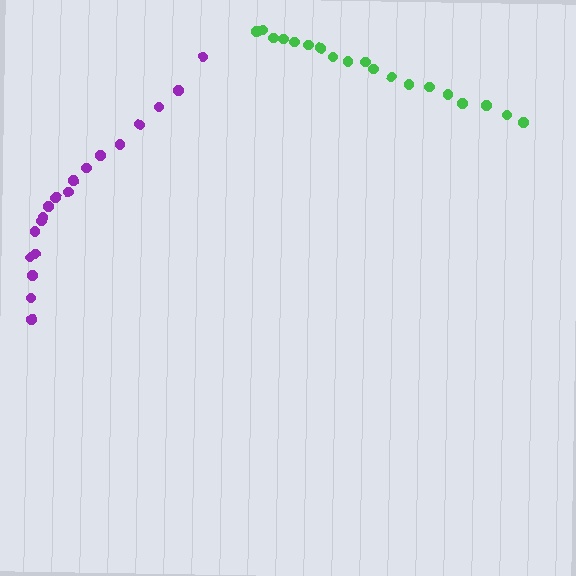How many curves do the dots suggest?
There are 2 distinct paths.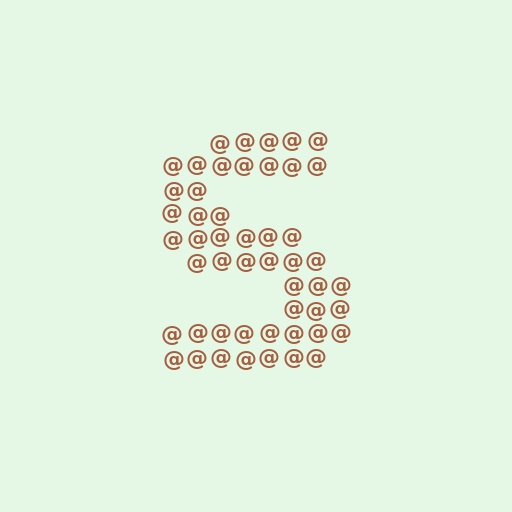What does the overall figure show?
The overall figure shows the letter S.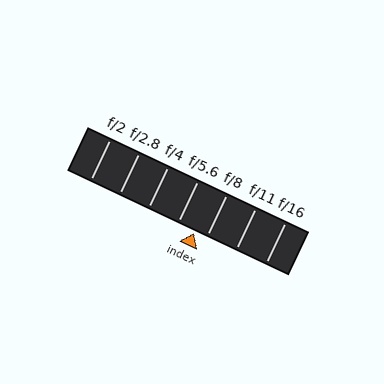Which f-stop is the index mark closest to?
The index mark is closest to f/8.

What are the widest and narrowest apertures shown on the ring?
The widest aperture shown is f/2 and the narrowest is f/16.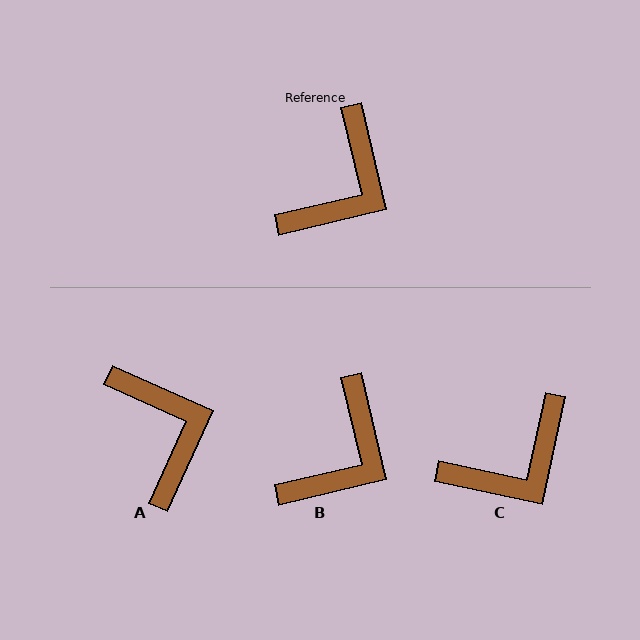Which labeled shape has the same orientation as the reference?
B.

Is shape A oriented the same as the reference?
No, it is off by about 53 degrees.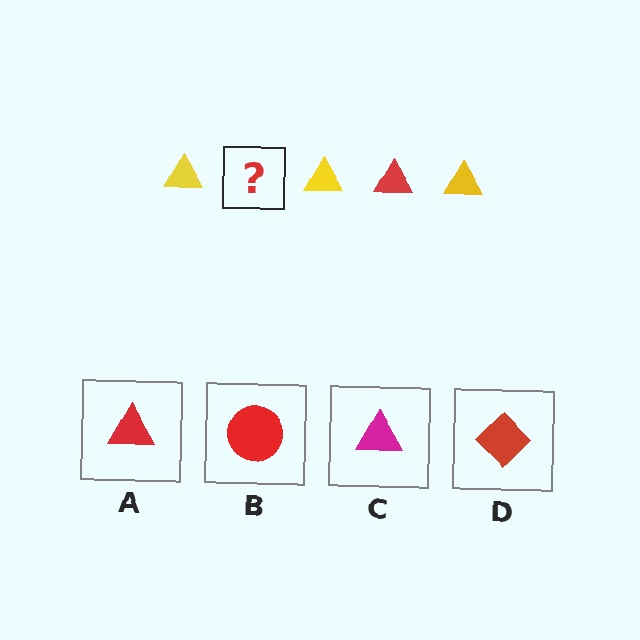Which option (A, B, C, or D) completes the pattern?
A.